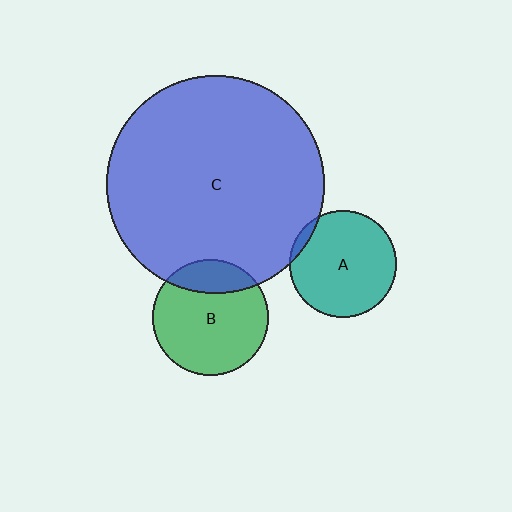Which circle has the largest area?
Circle C (blue).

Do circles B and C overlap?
Yes.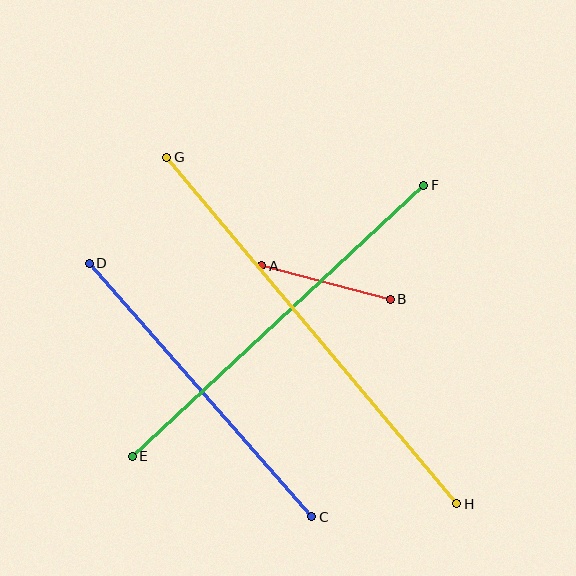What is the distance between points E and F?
The distance is approximately 398 pixels.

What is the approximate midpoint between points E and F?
The midpoint is at approximately (278, 321) pixels.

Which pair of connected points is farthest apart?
Points G and H are farthest apart.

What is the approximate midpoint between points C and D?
The midpoint is at approximately (201, 390) pixels.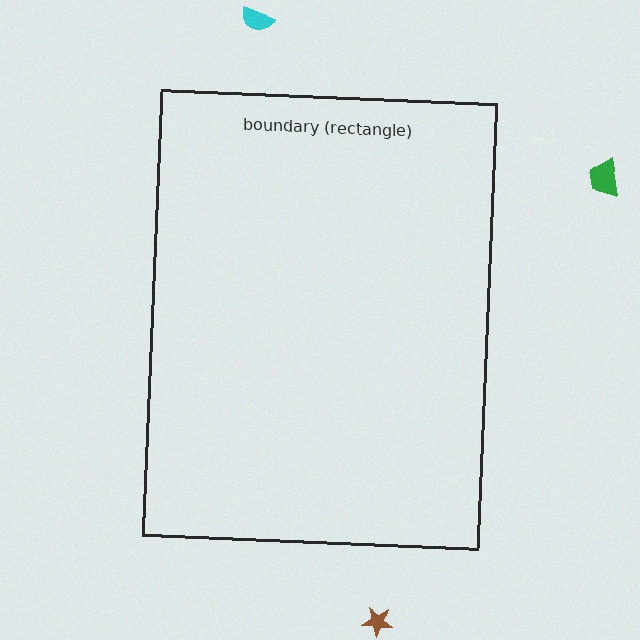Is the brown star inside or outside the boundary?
Outside.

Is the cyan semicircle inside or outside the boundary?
Outside.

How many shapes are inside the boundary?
0 inside, 3 outside.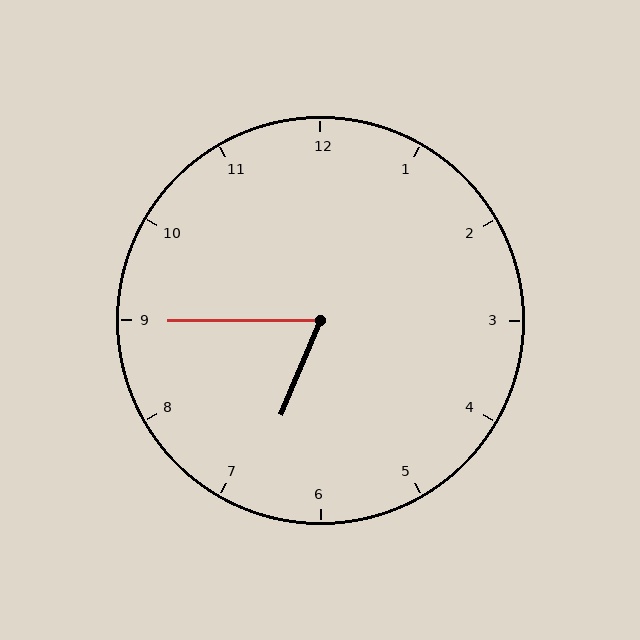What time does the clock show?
6:45.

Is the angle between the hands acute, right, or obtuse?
It is acute.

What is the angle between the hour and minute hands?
Approximately 68 degrees.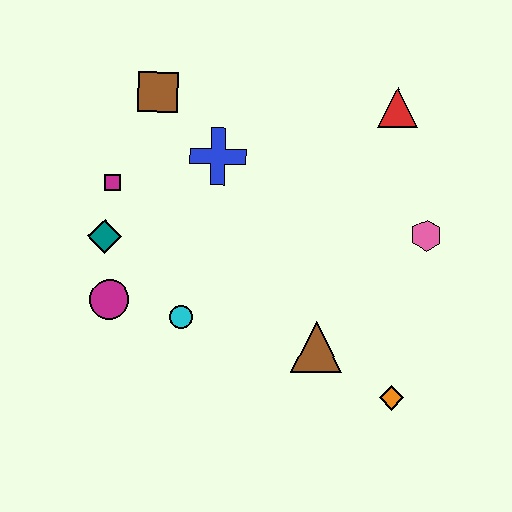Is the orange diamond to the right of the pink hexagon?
No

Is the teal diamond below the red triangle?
Yes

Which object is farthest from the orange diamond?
The brown square is farthest from the orange diamond.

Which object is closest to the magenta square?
The teal diamond is closest to the magenta square.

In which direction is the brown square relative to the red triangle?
The brown square is to the left of the red triangle.